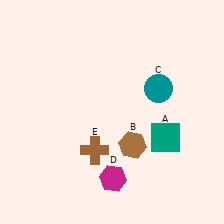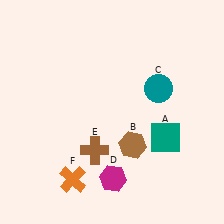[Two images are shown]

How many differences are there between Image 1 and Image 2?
There is 1 difference between the two images.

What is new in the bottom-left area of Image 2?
An orange cross (F) was added in the bottom-left area of Image 2.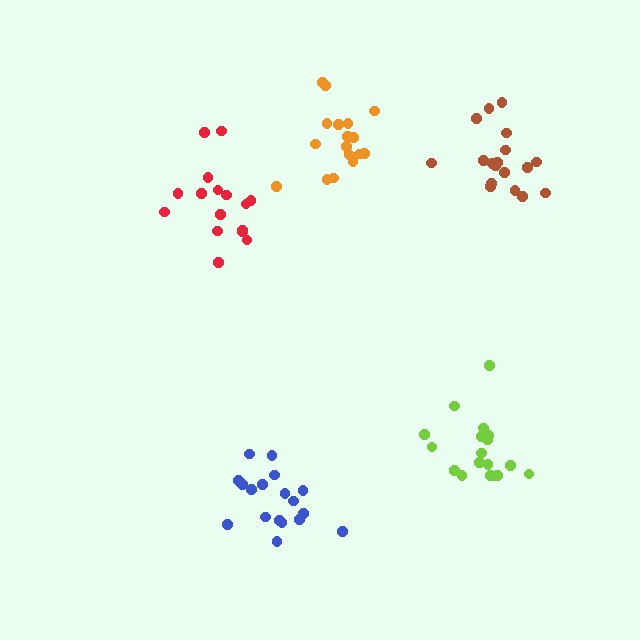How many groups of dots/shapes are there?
There are 5 groups.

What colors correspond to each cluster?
The clusters are colored: lime, brown, orange, red, blue.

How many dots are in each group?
Group 1: 18 dots, Group 2: 18 dots, Group 3: 17 dots, Group 4: 16 dots, Group 5: 18 dots (87 total).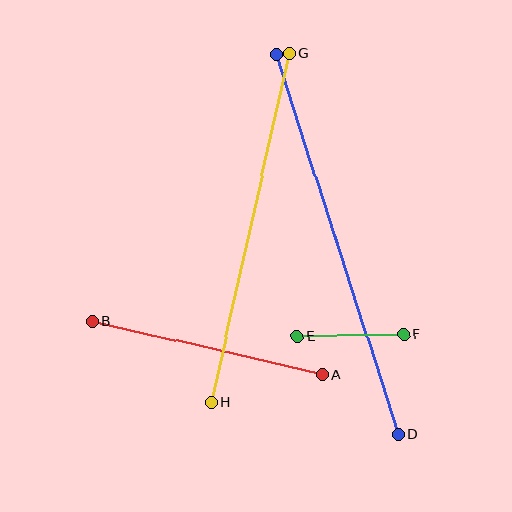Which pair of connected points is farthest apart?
Points C and D are farthest apart.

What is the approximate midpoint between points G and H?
The midpoint is at approximately (250, 228) pixels.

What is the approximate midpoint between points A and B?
The midpoint is at approximately (207, 348) pixels.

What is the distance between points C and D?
The distance is approximately 399 pixels.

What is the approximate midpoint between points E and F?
The midpoint is at approximately (350, 335) pixels.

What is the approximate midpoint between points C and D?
The midpoint is at approximately (337, 244) pixels.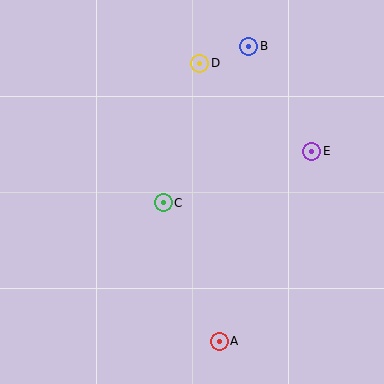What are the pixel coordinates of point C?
Point C is at (163, 203).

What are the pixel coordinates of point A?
Point A is at (219, 341).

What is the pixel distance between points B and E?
The distance between B and E is 123 pixels.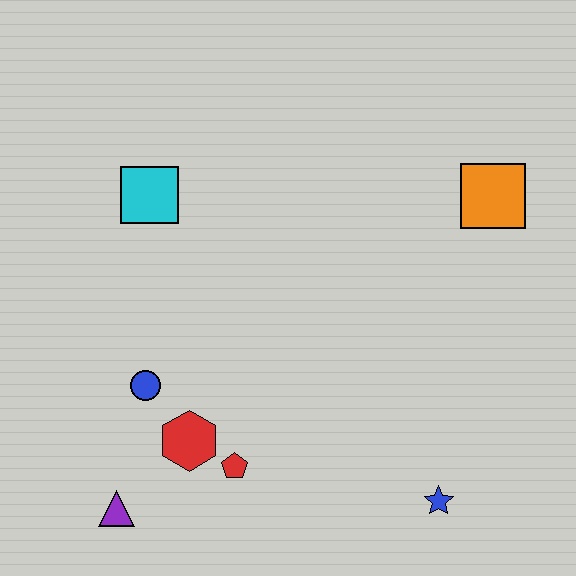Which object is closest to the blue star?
The red pentagon is closest to the blue star.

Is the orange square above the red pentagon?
Yes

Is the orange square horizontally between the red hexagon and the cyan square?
No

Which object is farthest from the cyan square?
The blue star is farthest from the cyan square.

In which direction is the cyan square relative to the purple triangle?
The cyan square is above the purple triangle.